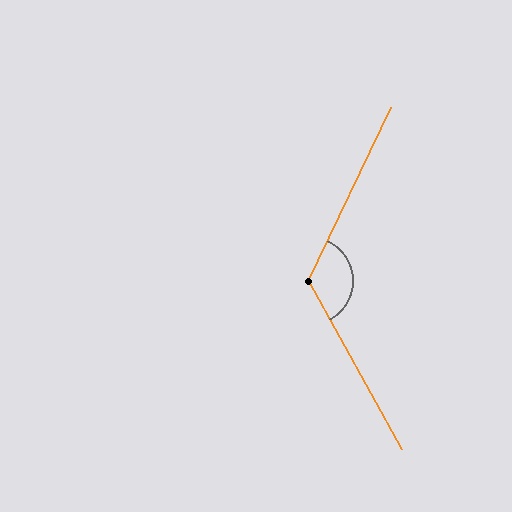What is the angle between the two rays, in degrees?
Approximately 126 degrees.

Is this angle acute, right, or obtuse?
It is obtuse.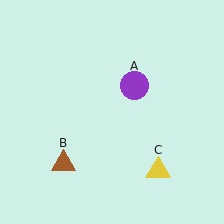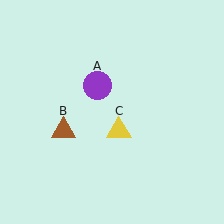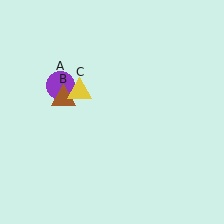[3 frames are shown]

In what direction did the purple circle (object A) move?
The purple circle (object A) moved left.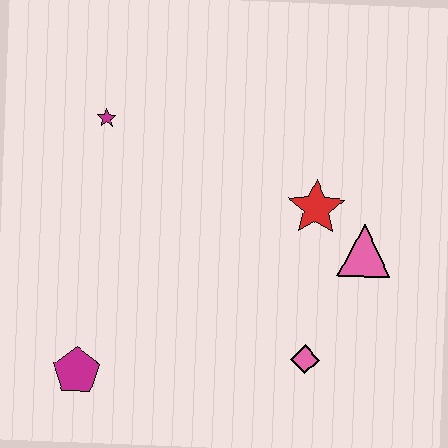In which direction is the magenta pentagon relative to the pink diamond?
The magenta pentagon is to the left of the pink diamond.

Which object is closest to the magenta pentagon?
The pink diamond is closest to the magenta pentagon.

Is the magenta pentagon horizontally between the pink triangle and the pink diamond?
No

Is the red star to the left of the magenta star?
No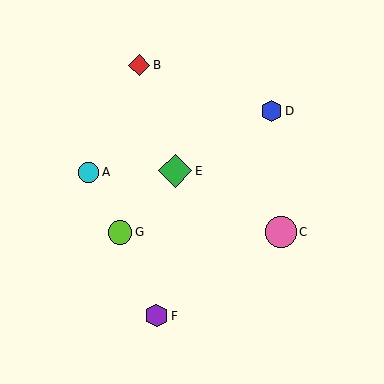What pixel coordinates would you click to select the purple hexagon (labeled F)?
Click at (156, 316) to select the purple hexagon F.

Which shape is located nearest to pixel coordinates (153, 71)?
The red diamond (labeled B) at (139, 65) is nearest to that location.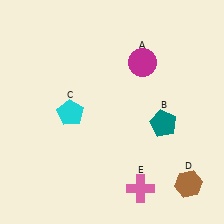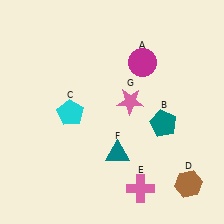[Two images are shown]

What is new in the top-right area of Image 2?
A pink star (G) was added in the top-right area of Image 2.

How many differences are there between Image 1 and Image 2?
There are 2 differences between the two images.